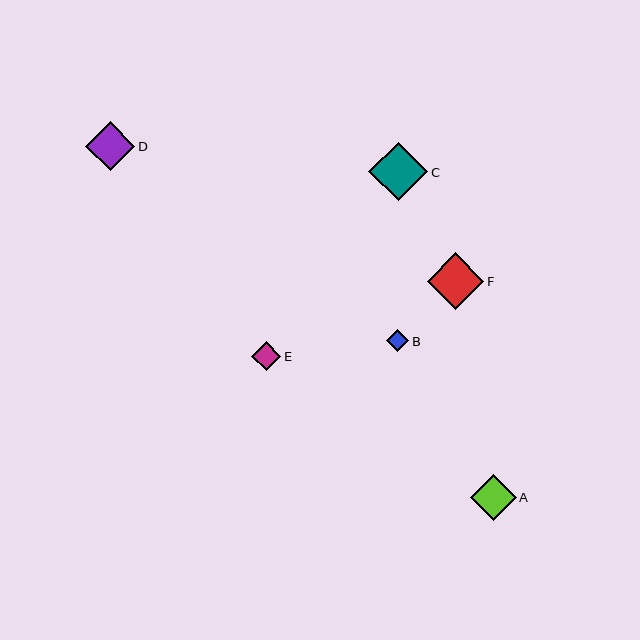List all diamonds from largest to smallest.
From largest to smallest: C, F, D, A, E, B.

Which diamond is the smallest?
Diamond B is the smallest with a size of approximately 22 pixels.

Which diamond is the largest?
Diamond C is the largest with a size of approximately 59 pixels.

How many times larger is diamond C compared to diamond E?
Diamond C is approximately 2.0 times the size of diamond E.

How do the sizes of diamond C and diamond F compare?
Diamond C and diamond F are approximately the same size.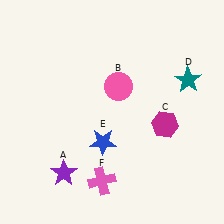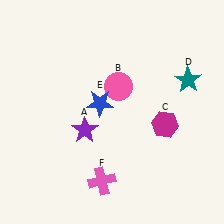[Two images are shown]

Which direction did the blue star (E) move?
The blue star (E) moved up.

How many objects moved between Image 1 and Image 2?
2 objects moved between the two images.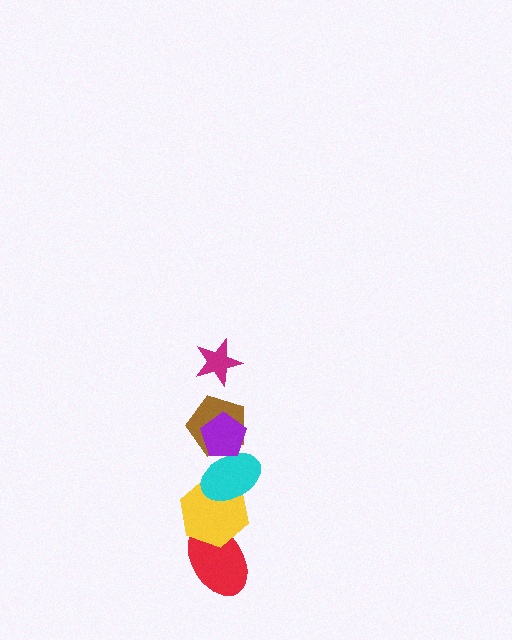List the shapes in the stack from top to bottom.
From top to bottom: the magenta star, the purple pentagon, the brown pentagon, the cyan ellipse, the yellow hexagon, the red ellipse.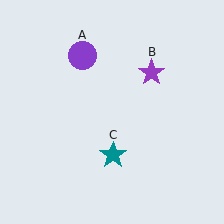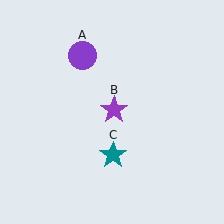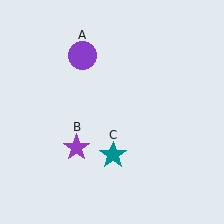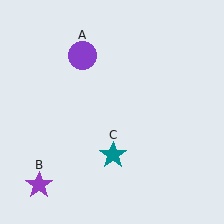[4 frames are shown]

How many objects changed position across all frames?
1 object changed position: purple star (object B).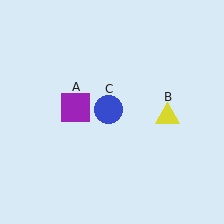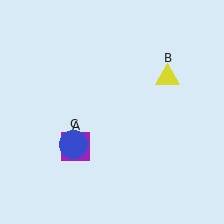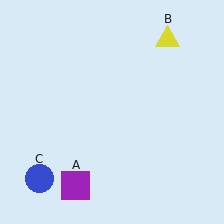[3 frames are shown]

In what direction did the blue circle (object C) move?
The blue circle (object C) moved down and to the left.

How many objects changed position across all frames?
3 objects changed position: purple square (object A), yellow triangle (object B), blue circle (object C).